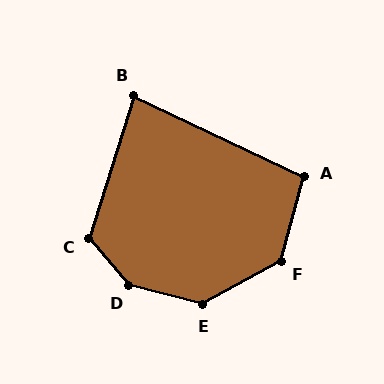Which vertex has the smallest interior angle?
B, at approximately 82 degrees.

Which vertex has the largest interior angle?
D, at approximately 145 degrees.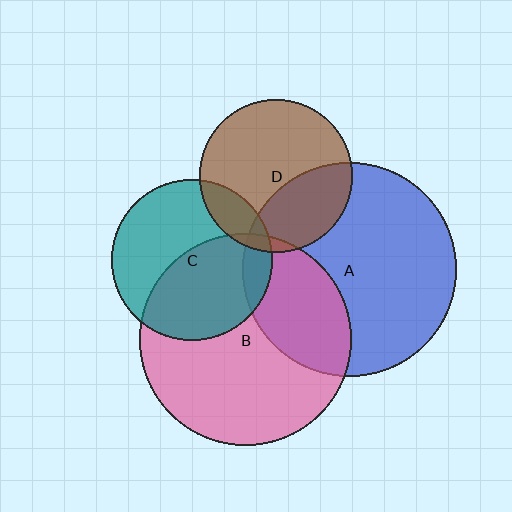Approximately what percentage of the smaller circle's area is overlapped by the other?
Approximately 10%.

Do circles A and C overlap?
Yes.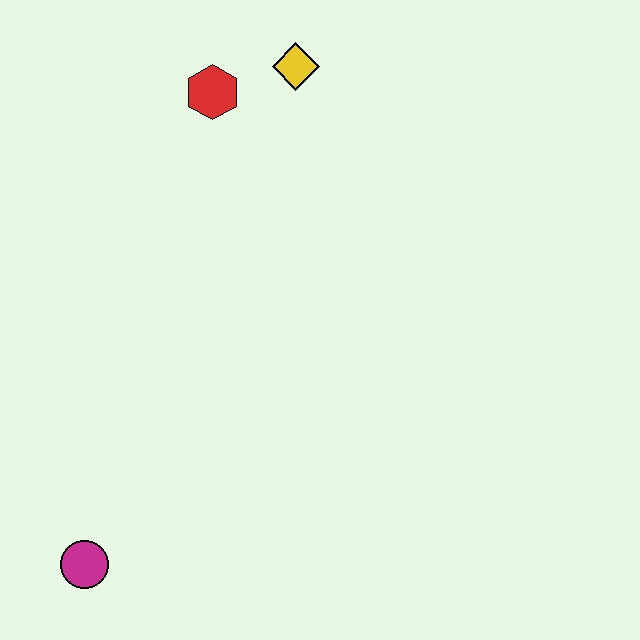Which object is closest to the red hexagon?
The yellow diamond is closest to the red hexagon.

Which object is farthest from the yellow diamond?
The magenta circle is farthest from the yellow diamond.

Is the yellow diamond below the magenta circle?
No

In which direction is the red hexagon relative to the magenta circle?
The red hexagon is above the magenta circle.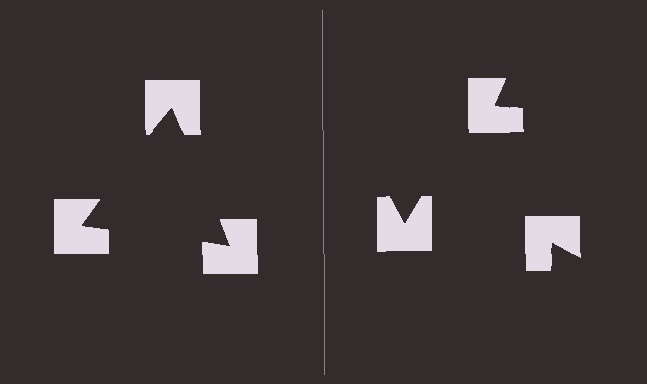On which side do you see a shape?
An illusory triangle appears on the left side. On the right side the wedge cuts are rotated, so no coherent shape forms.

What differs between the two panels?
The notched squares are positioned identically on both sides; only the wedge orientations differ. On the left they align to a triangle; on the right they are misaligned.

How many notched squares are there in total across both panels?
6 — 3 on each side.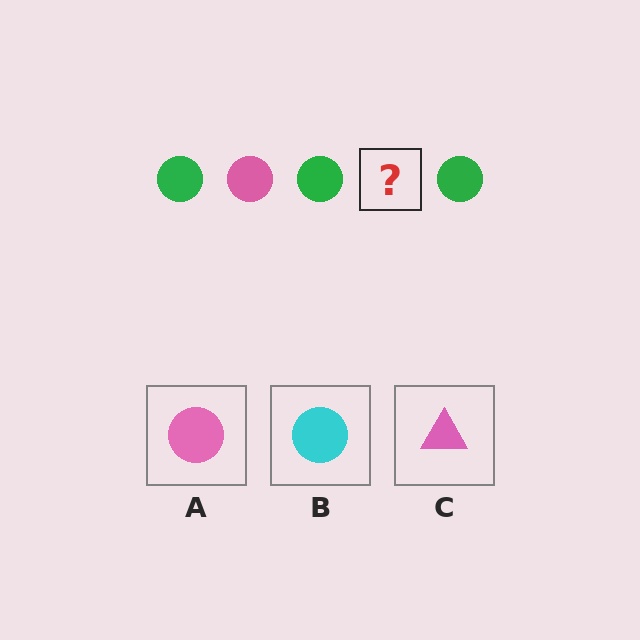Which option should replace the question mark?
Option A.